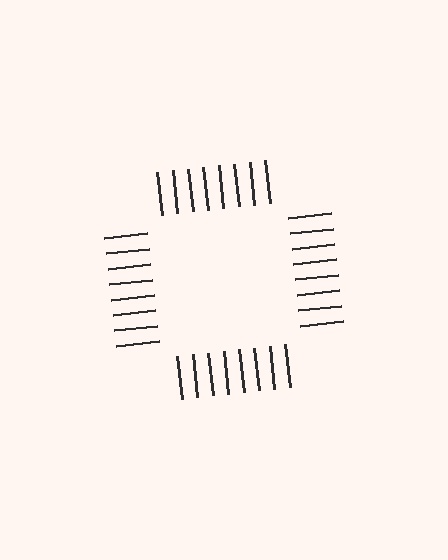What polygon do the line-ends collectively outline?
An illusory square — the line segments terminate on its edges but no continuous stroke is drawn.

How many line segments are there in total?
32 — 8 along each of the 4 edges.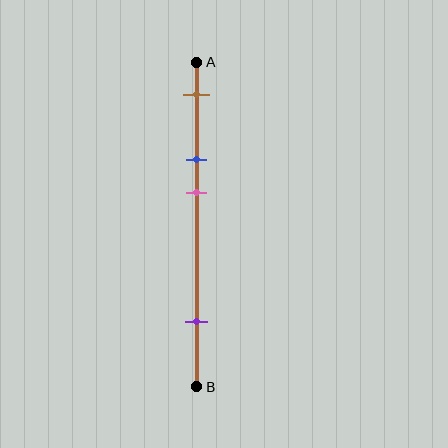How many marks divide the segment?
There are 4 marks dividing the segment.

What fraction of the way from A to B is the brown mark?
The brown mark is approximately 10% (0.1) of the way from A to B.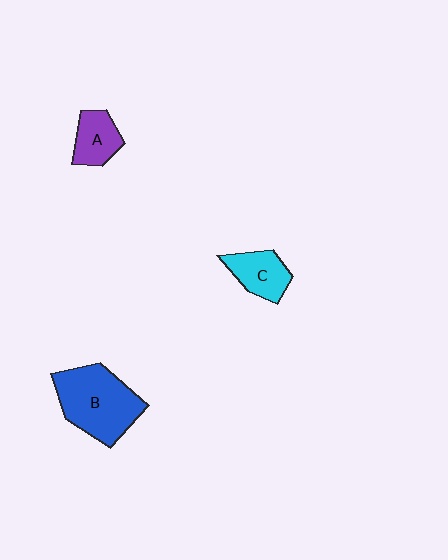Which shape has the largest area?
Shape B (blue).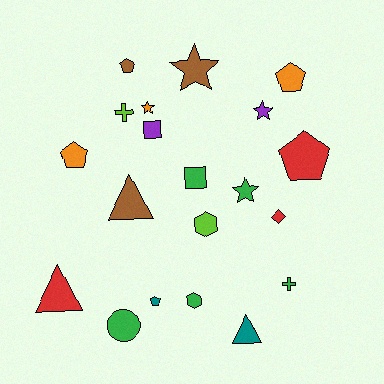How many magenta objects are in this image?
There are no magenta objects.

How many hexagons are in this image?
There are 2 hexagons.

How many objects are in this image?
There are 20 objects.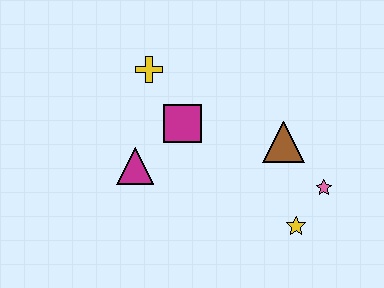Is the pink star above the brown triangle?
No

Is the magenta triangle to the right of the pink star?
No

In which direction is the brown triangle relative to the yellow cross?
The brown triangle is to the right of the yellow cross.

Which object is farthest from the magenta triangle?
The pink star is farthest from the magenta triangle.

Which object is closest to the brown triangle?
The pink star is closest to the brown triangle.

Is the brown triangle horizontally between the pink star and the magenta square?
Yes